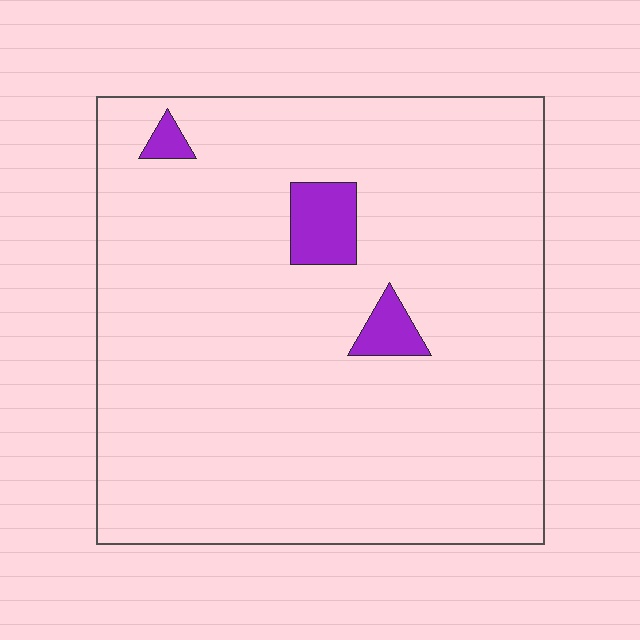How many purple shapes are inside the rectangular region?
3.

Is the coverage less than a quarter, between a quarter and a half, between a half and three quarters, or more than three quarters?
Less than a quarter.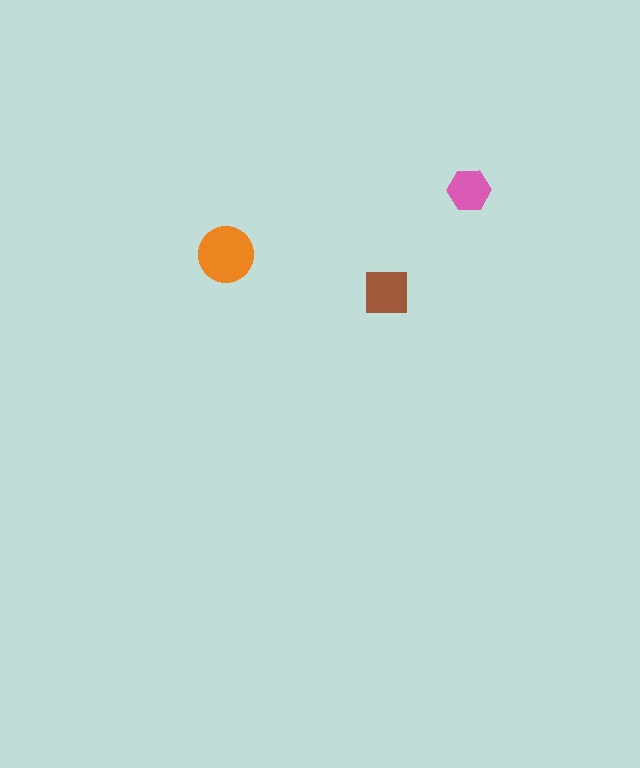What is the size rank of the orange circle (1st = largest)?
1st.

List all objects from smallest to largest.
The pink hexagon, the brown square, the orange circle.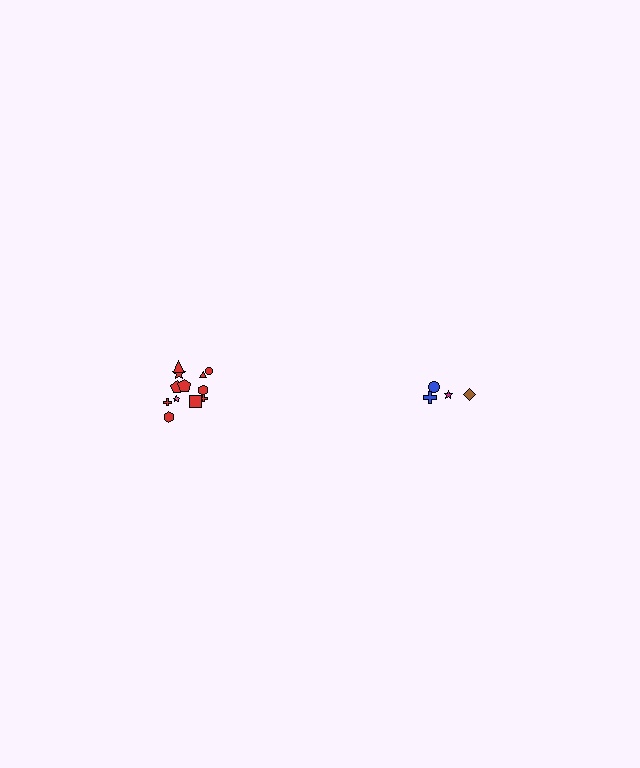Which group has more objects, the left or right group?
The left group.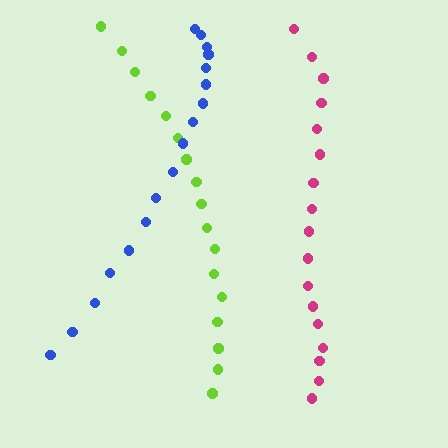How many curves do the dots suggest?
There are 3 distinct paths.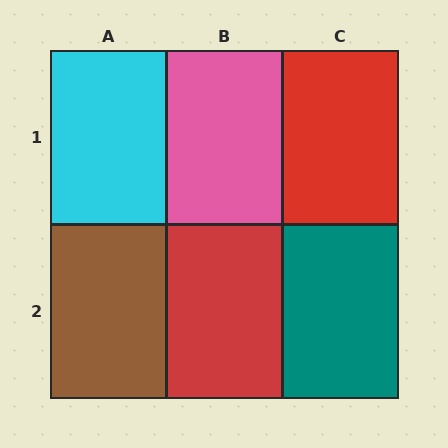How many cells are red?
2 cells are red.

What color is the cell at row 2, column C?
Teal.